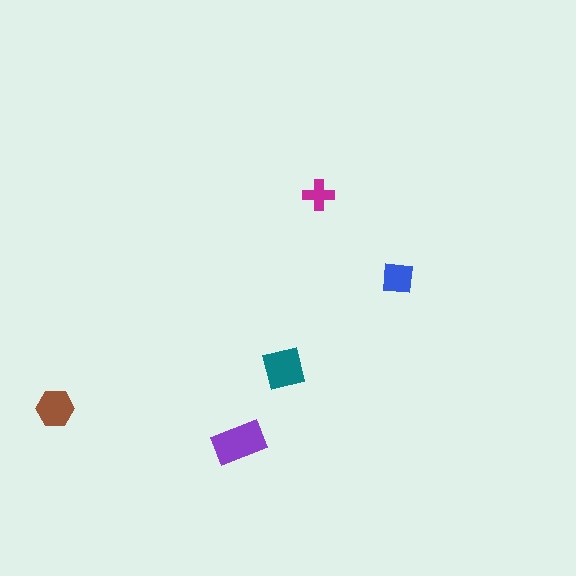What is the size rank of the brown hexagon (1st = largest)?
3rd.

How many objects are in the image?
There are 5 objects in the image.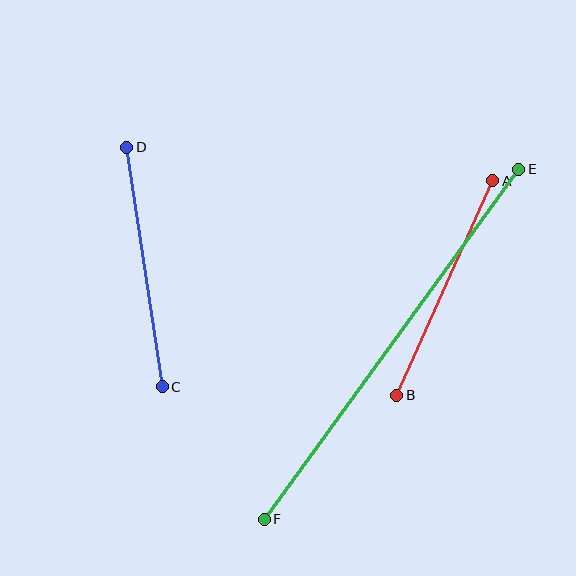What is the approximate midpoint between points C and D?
The midpoint is at approximately (144, 267) pixels.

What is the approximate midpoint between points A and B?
The midpoint is at approximately (445, 288) pixels.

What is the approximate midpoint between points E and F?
The midpoint is at approximately (391, 344) pixels.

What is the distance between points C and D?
The distance is approximately 242 pixels.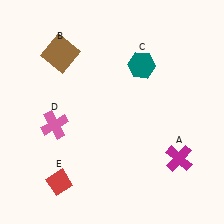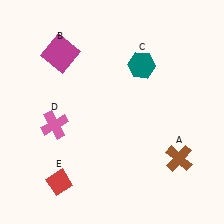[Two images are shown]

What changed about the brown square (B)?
In Image 1, B is brown. In Image 2, it changed to magenta.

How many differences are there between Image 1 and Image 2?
There are 2 differences between the two images.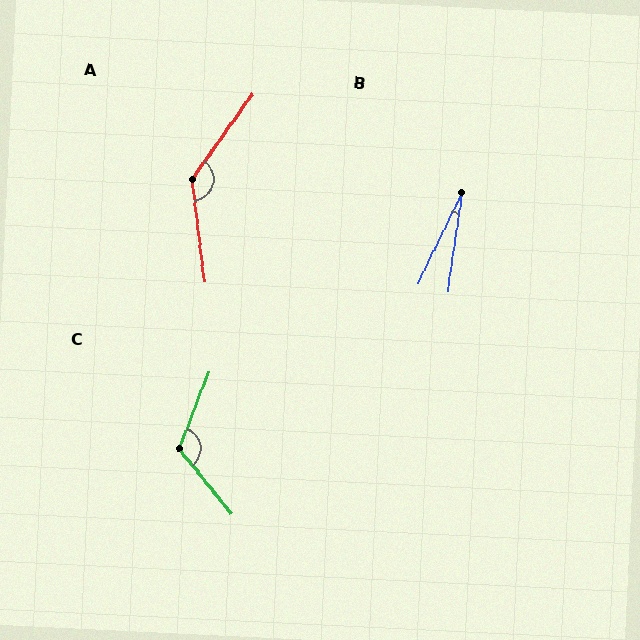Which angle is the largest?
A, at approximately 138 degrees.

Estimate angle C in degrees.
Approximately 120 degrees.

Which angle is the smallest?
B, at approximately 17 degrees.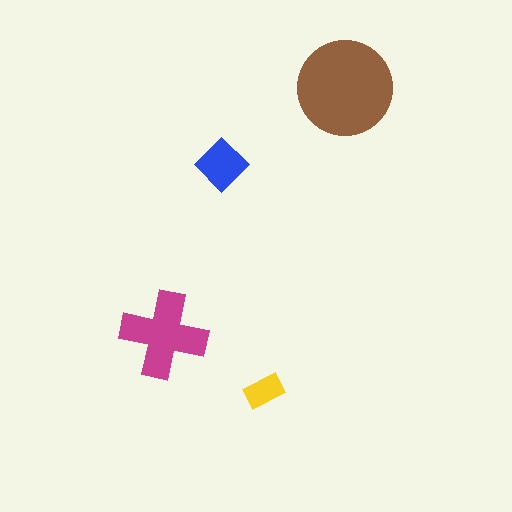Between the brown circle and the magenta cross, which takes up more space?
The brown circle.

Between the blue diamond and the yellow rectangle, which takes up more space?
The blue diamond.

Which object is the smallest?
The yellow rectangle.